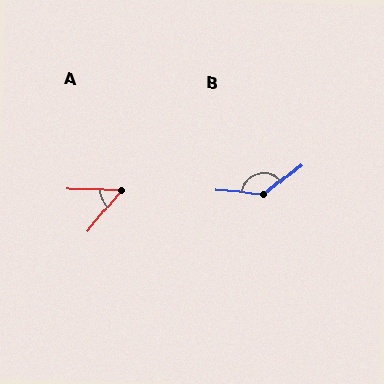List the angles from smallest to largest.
A (52°), B (136°).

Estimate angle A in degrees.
Approximately 52 degrees.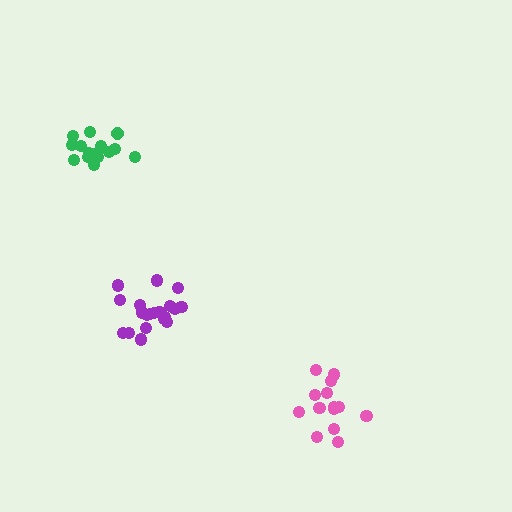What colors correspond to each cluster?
The clusters are colored: green, pink, purple.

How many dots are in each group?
Group 1: 16 dots, Group 2: 14 dots, Group 3: 20 dots (50 total).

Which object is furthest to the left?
The green cluster is leftmost.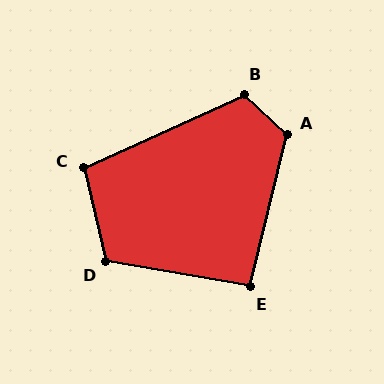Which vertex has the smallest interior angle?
E, at approximately 94 degrees.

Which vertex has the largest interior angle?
A, at approximately 120 degrees.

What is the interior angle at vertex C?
Approximately 101 degrees (obtuse).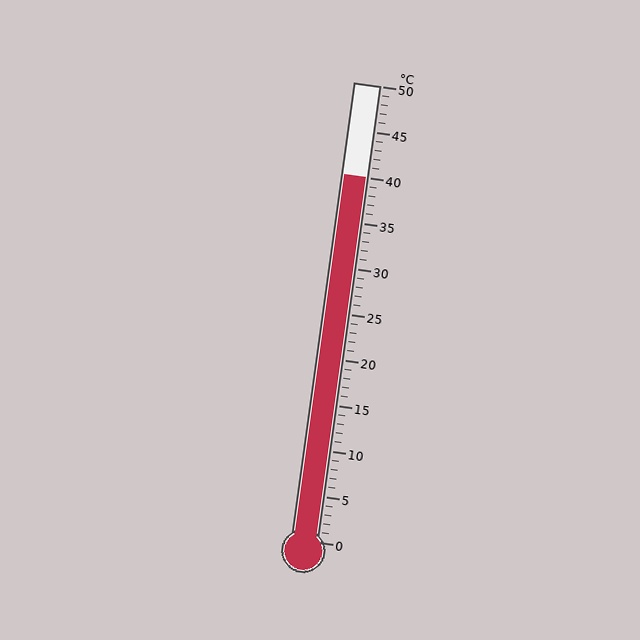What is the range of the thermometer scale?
The thermometer scale ranges from 0°C to 50°C.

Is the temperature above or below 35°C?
The temperature is above 35°C.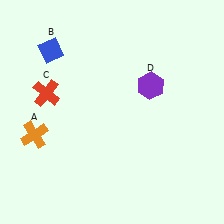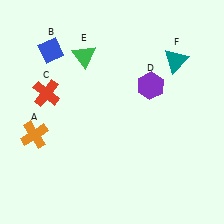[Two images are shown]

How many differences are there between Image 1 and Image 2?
There are 2 differences between the two images.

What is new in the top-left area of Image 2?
A green triangle (E) was added in the top-left area of Image 2.